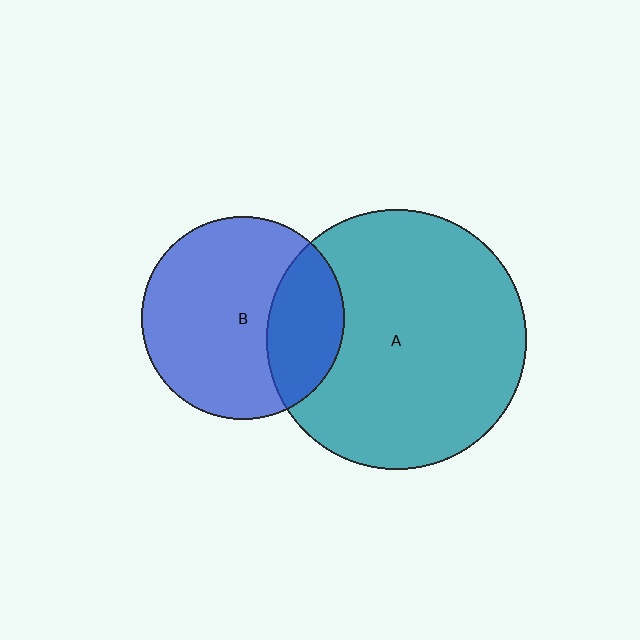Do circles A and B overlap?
Yes.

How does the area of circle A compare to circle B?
Approximately 1.6 times.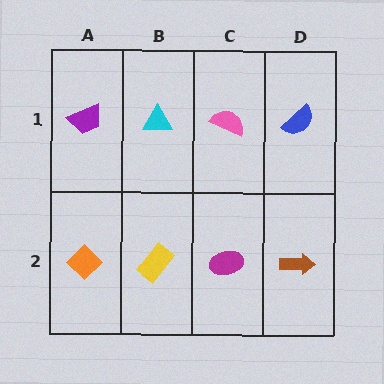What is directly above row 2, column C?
A pink semicircle.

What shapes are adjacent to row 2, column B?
A cyan triangle (row 1, column B), an orange diamond (row 2, column A), a magenta ellipse (row 2, column C).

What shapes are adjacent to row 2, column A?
A purple trapezoid (row 1, column A), a yellow rectangle (row 2, column B).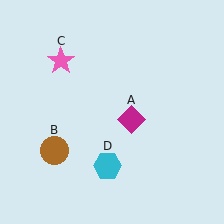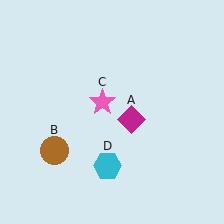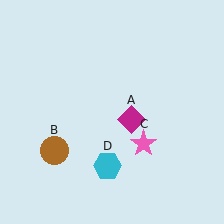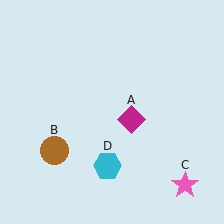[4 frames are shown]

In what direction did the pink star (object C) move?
The pink star (object C) moved down and to the right.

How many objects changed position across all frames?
1 object changed position: pink star (object C).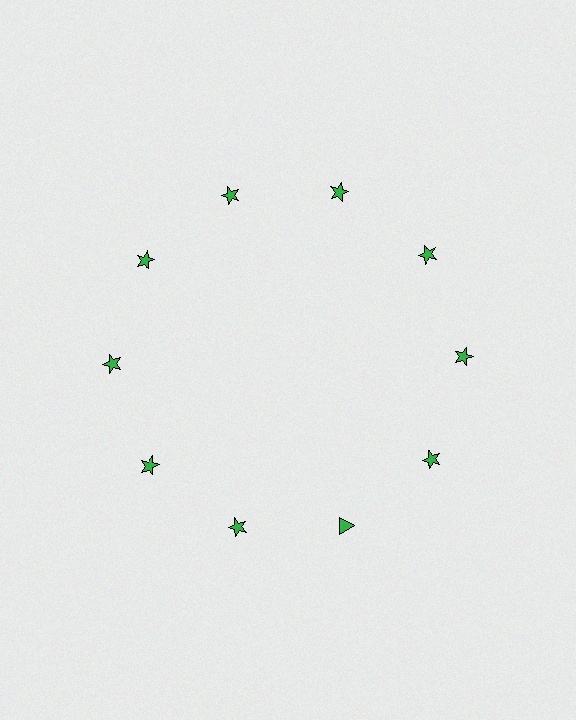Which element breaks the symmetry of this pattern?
The green triangle at roughly the 5 o'clock position breaks the symmetry. All other shapes are green stars.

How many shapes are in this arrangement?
There are 10 shapes arranged in a ring pattern.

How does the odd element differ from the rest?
It has a different shape: triangle instead of star.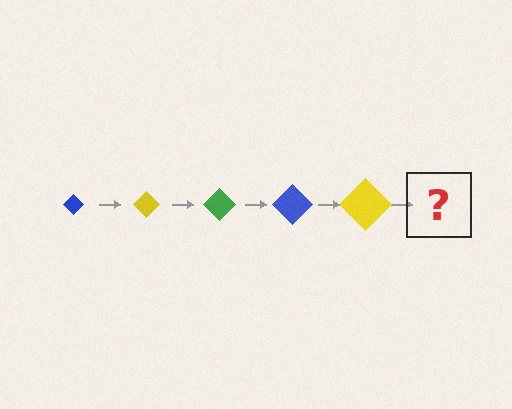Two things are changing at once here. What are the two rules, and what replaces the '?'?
The two rules are that the diamond grows larger each step and the color cycles through blue, yellow, and green. The '?' should be a green diamond, larger than the previous one.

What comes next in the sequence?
The next element should be a green diamond, larger than the previous one.